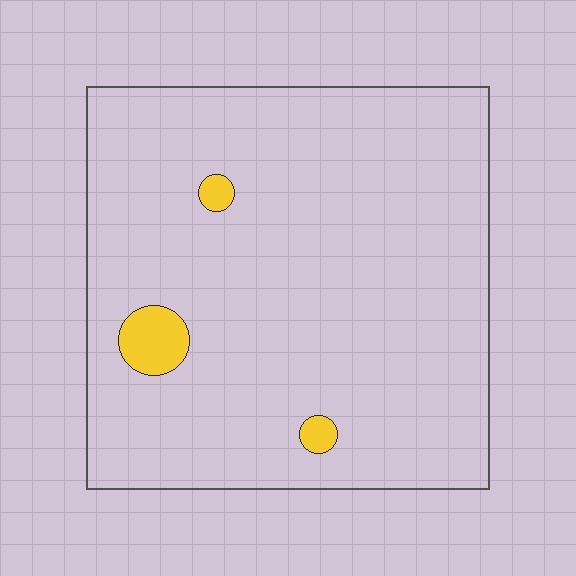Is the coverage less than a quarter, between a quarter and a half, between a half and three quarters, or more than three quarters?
Less than a quarter.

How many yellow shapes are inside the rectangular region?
3.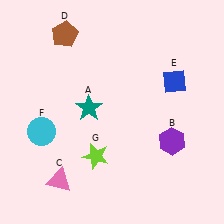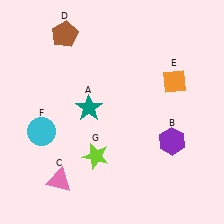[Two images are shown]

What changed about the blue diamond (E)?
In Image 1, E is blue. In Image 2, it changed to orange.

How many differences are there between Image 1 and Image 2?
There is 1 difference between the two images.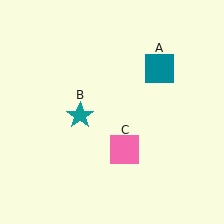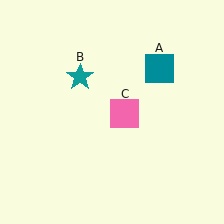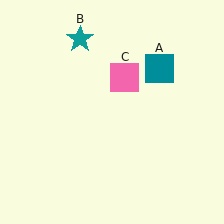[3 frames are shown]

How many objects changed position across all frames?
2 objects changed position: teal star (object B), pink square (object C).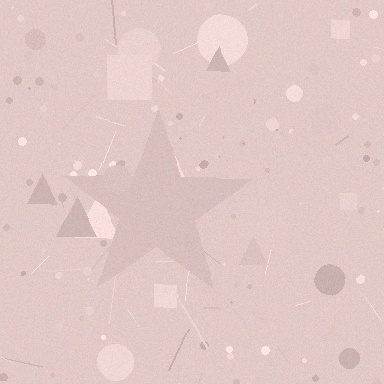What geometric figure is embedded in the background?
A star is embedded in the background.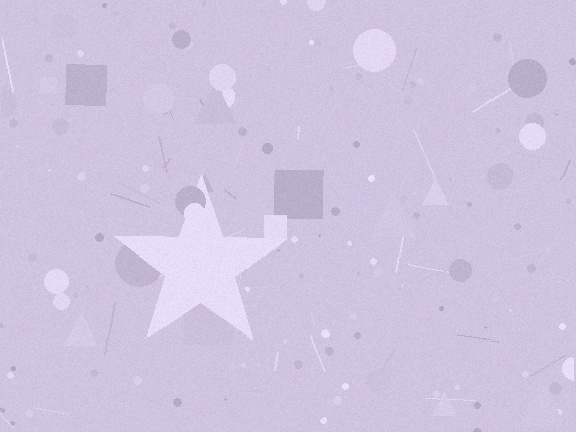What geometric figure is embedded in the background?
A star is embedded in the background.